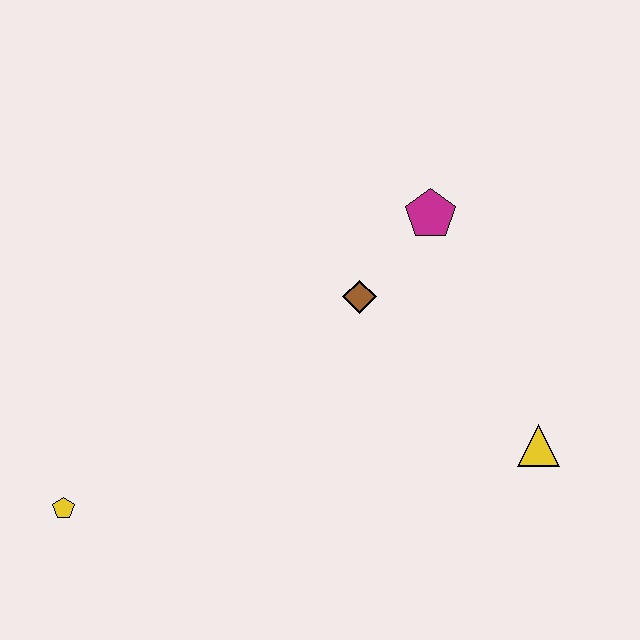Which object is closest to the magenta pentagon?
The brown diamond is closest to the magenta pentagon.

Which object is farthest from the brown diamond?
The yellow pentagon is farthest from the brown diamond.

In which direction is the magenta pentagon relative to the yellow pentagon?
The magenta pentagon is to the right of the yellow pentagon.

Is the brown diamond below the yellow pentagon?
No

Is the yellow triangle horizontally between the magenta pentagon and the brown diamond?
No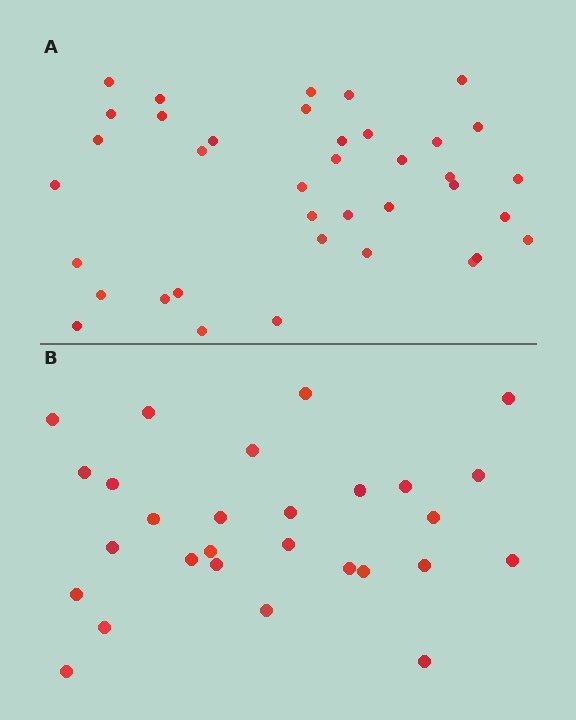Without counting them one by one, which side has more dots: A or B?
Region A (the top region) has more dots.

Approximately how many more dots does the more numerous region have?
Region A has roughly 10 or so more dots than region B.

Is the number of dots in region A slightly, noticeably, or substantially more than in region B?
Region A has noticeably more, but not dramatically so. The ratio is roughly 1.4 to 1.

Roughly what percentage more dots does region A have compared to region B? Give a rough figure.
About 35% more.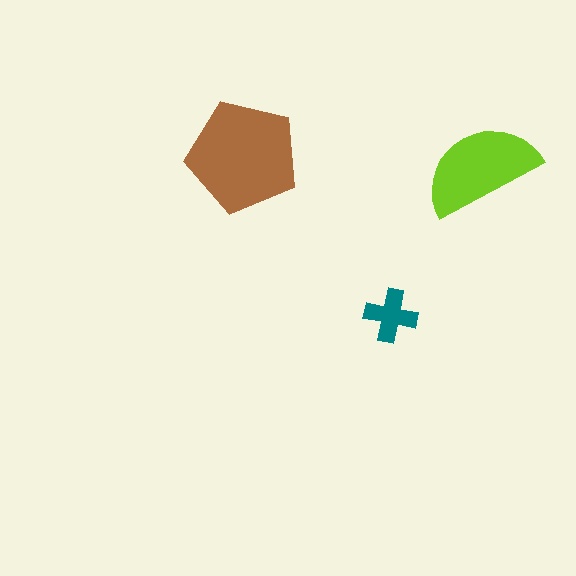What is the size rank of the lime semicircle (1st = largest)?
2nd.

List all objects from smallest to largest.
The teal cross, the lime semicircle, the brown pentagon.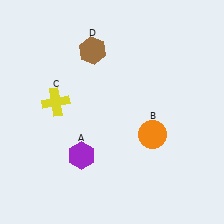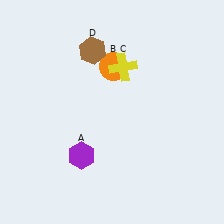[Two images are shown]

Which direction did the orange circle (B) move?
The orange circle (B) moved up.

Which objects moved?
The objects that moved are: the orange circle (B), the yellow cross (C).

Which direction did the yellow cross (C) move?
The yellow cross (C) moved right.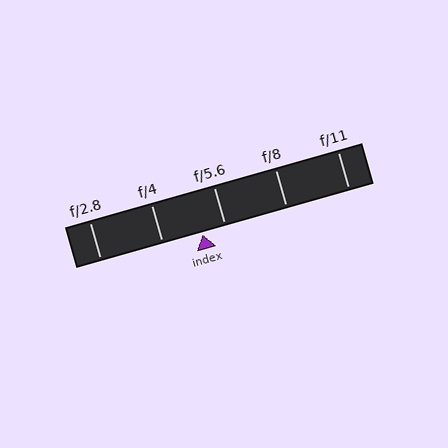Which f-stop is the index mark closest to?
The index mark is closest to f/5.6.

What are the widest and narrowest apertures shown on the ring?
The widest aperture shown is f/2.8 and the narrowest is f/11.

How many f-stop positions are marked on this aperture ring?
There are 5 f-stop positions marked.